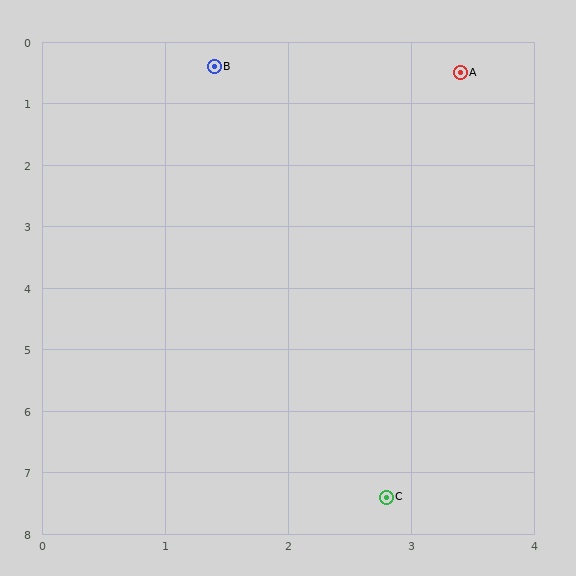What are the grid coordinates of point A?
Point A is at approximately (3.4, 0.5).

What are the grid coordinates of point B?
Point B is at approximately (1.4, 0.4).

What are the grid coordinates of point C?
Point C is at approximately (2.8, 7.4).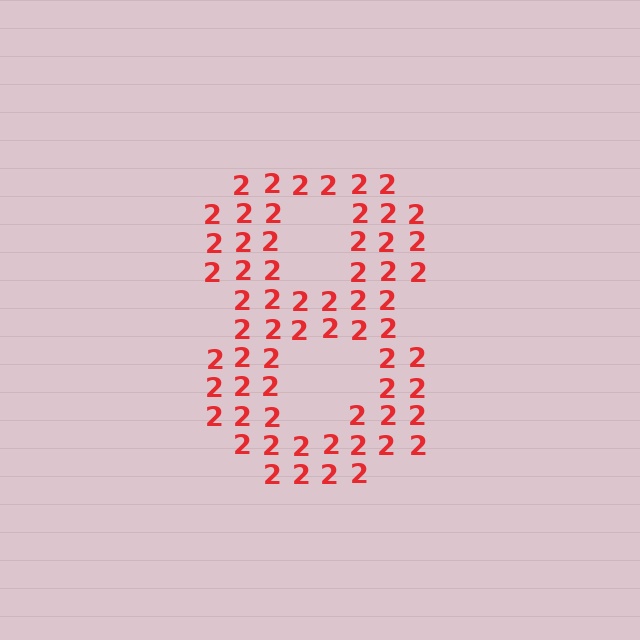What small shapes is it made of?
It is made of small digit 2's.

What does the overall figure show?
The overall figure shows the digit 8.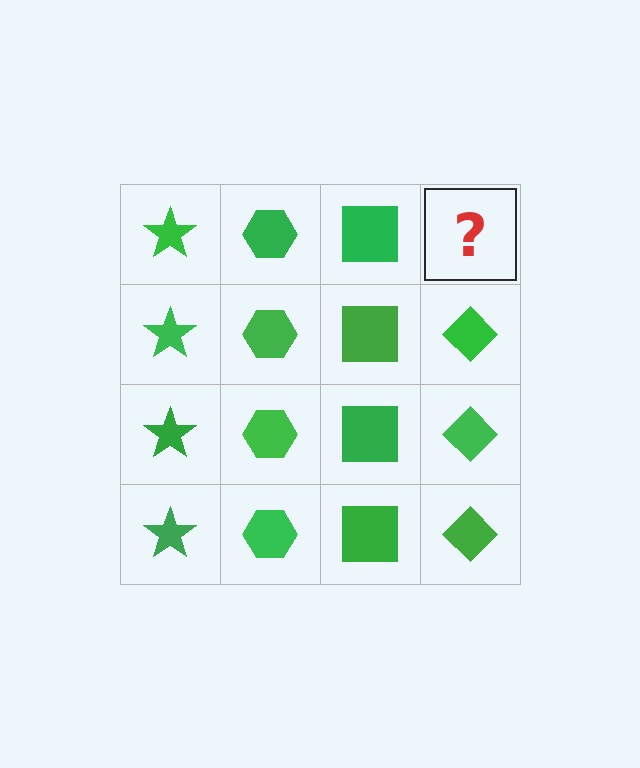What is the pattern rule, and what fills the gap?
The rule is that each column has a consistent shape. The gap should be filled with a green diamond.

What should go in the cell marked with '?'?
The missing cell should contain a green diamond.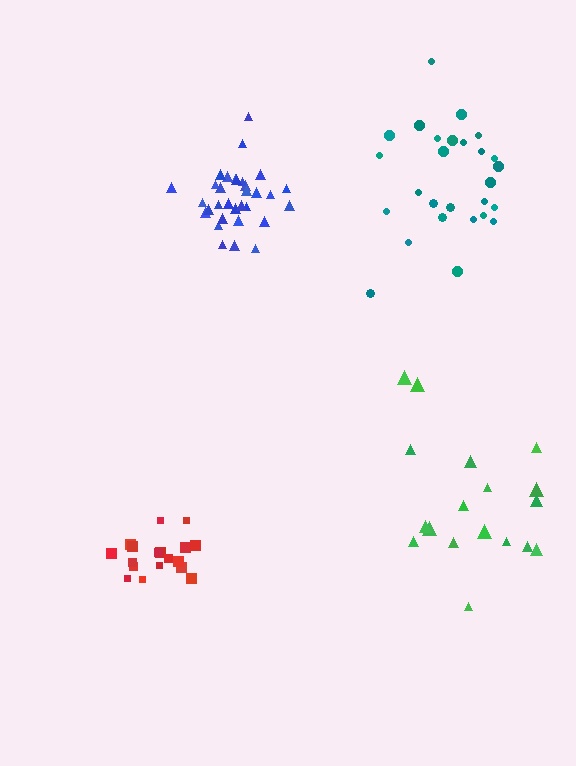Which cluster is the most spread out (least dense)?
Green.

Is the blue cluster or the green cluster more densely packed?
Blue.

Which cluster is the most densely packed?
Blue.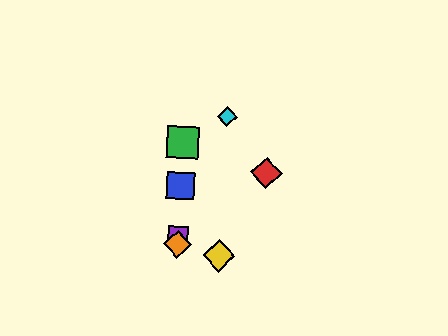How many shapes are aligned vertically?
4 shapes (the blue square, the green square, the purple square, the orange diamond) are aligned vertically.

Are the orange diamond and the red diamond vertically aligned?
No, the orange diamond is at x≈177 and the red diamond is at x≈266.